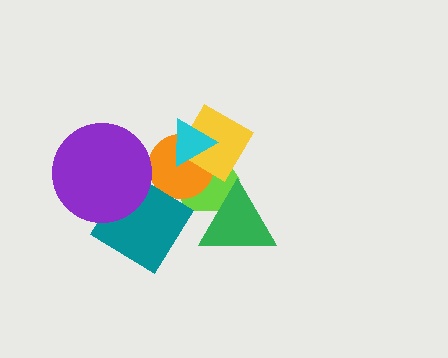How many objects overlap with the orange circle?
3 objects overlap with the orange circle.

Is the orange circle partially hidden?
Yes, it is partially covered by another shape.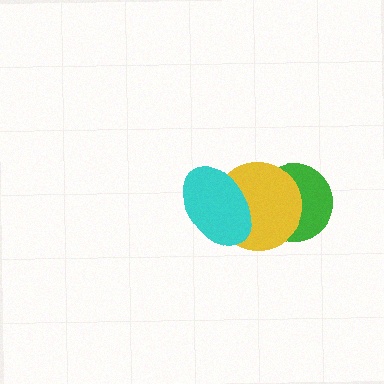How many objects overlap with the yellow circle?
2 objects overlap with the yellow circle.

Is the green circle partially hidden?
Yes, it is partially covered by another shape.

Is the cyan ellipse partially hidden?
No, no other shape covers it.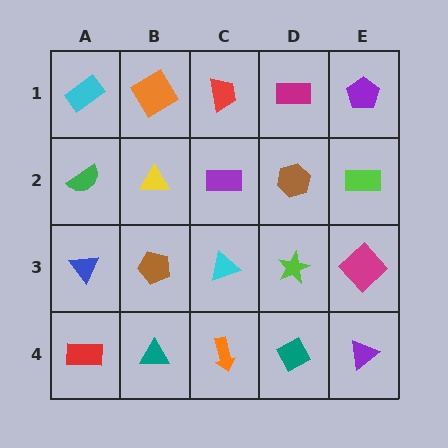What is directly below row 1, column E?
A lime rectangle.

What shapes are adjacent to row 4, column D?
A lime star (row 3, column D), an orange arrow (row 4, column C), a purple triangle (row 4, column E).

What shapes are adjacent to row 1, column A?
A green semicircle (row 2, column A), an orange diamond (row 1, column B).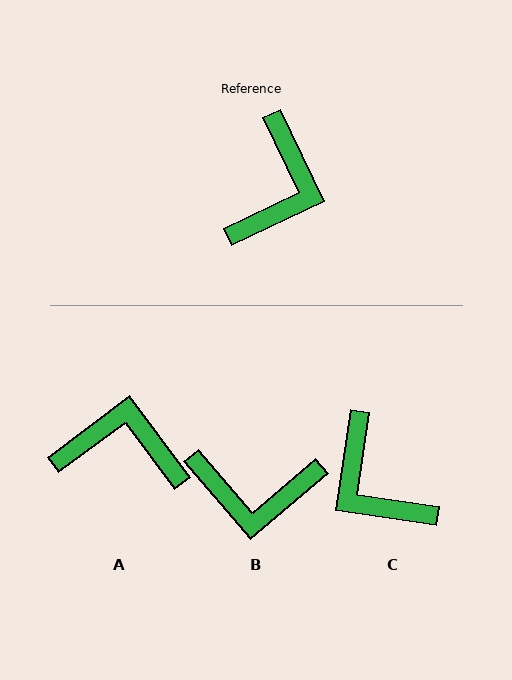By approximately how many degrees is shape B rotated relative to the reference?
Approximately 75 degrees clockwise.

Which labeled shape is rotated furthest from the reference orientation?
C, about 124 degrees away.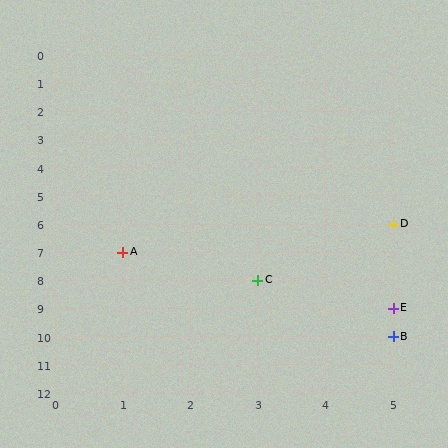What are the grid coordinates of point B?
Point B is at grid coordinates (5, 10).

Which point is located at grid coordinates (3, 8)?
Point C is at (3, 8).